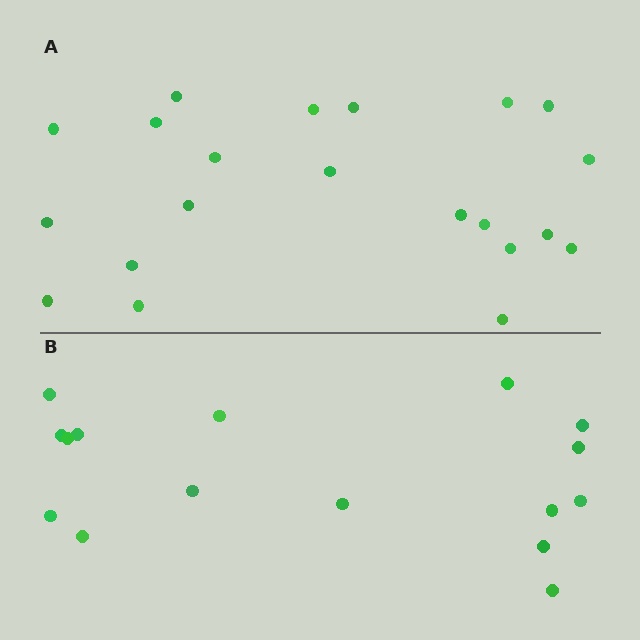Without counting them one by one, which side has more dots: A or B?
Region A (the top region) has more dots.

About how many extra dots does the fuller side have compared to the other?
Region A has about 5 more dots than region B.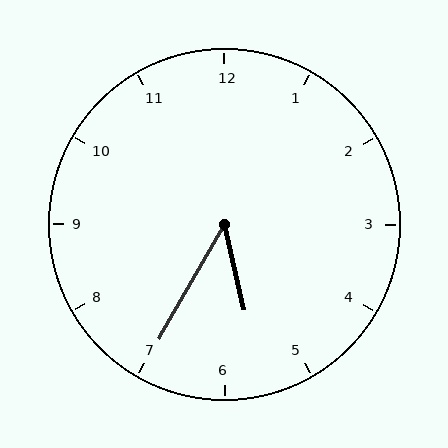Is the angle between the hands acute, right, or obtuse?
It is acute.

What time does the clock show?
5:35.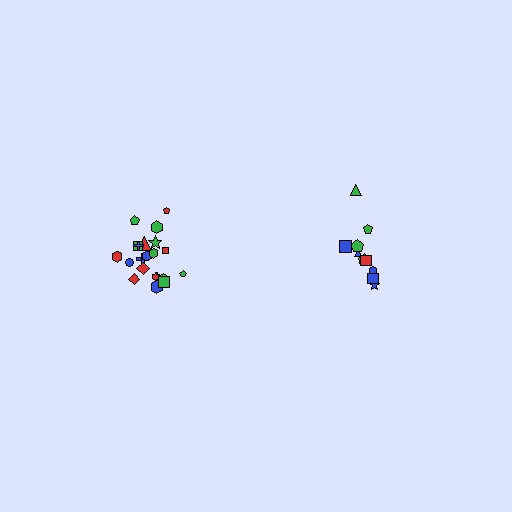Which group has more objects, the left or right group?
The left group.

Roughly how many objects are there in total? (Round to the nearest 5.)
Roughly 30 objects in total.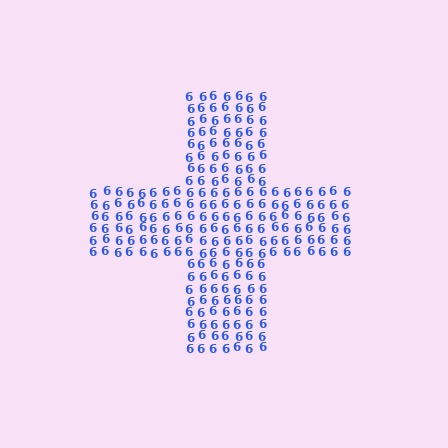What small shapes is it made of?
It is made of small digit 6's.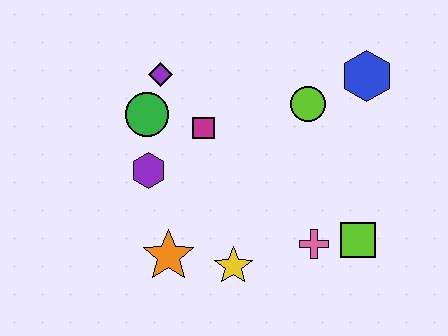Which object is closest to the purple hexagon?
The green circle is closest to the purple hexagon.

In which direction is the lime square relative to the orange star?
The lime square is to the right of the orange star.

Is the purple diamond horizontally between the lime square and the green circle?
Yes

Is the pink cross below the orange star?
No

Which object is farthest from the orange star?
The blue hexagon is farthest from the orange star.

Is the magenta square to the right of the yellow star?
No